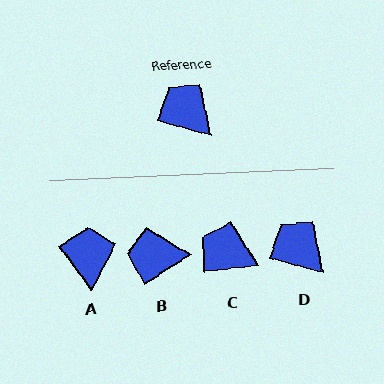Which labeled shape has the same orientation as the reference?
D.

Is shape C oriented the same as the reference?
No, it is off by about 21 degrees.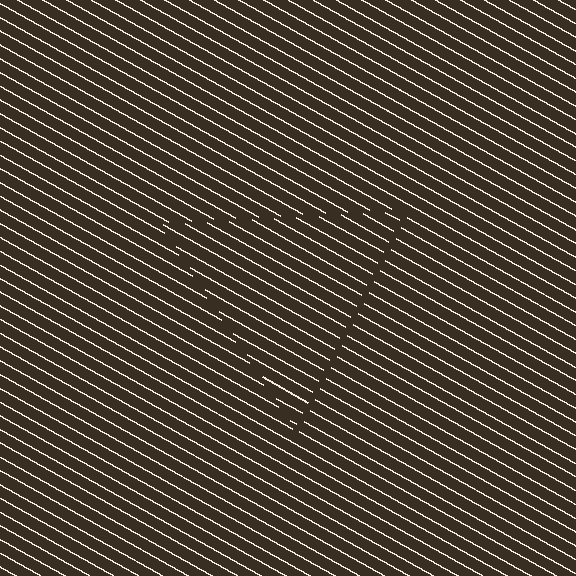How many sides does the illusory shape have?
3 sides — the line-ends trace a triangle.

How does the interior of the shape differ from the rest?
The interior of the shape contains the same grating, shifted by half a period — the contour is defined by the phase discontinuity where line-ends from the inner and outer gratings abut.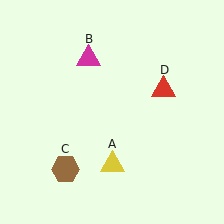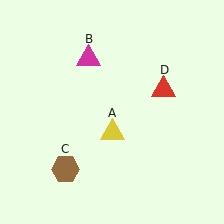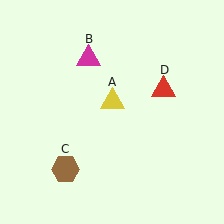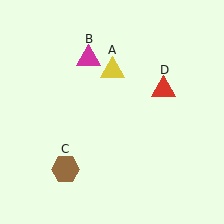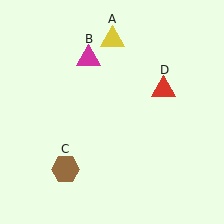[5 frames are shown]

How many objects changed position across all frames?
1 object changed position: yellow triangle (object A).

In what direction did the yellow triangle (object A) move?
The yellow triangle (object A) moved up.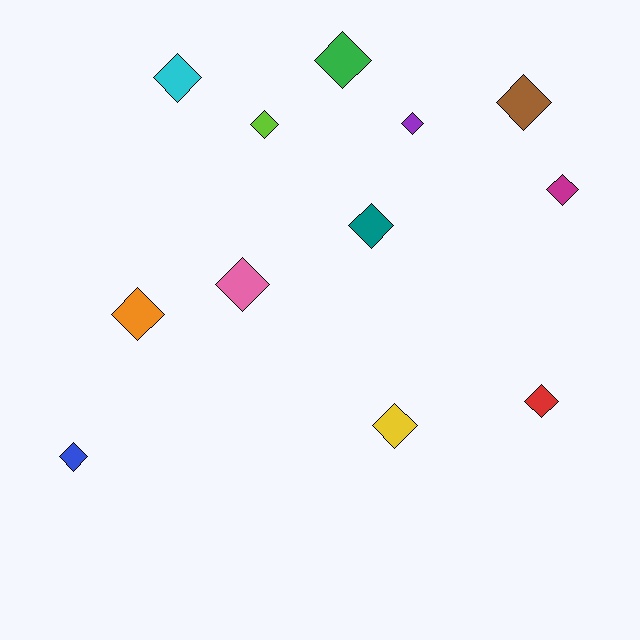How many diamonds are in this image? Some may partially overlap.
There are 12 diamonds.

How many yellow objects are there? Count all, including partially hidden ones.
There is 1 yellow object.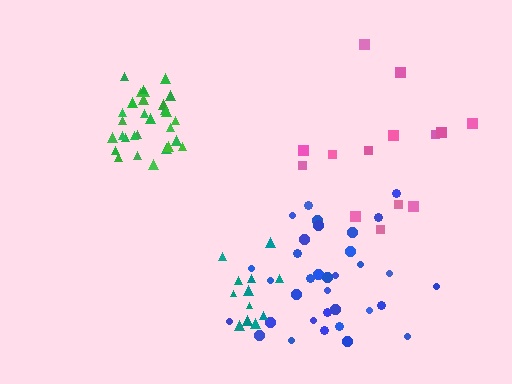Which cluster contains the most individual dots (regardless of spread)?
Blue (34).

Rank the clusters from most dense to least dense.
green, teal, blue, pink.